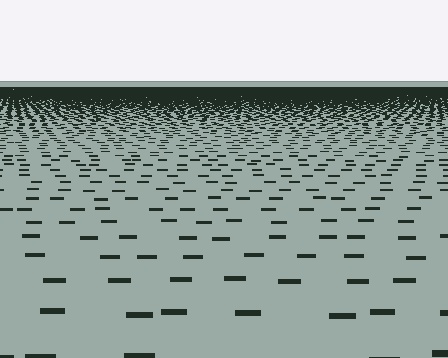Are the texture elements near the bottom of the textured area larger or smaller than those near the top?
Larger. Near the bottom, elements are closer to the viewer and appear at a bigger on-screen size.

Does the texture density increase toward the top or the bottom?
Density increases toward the top.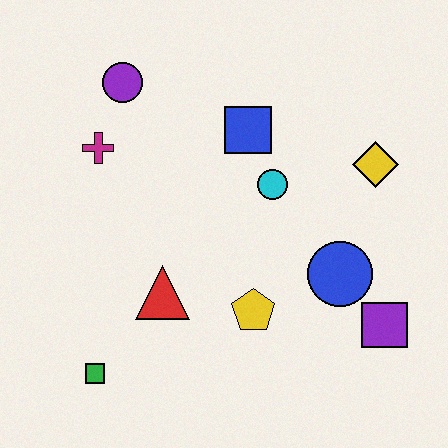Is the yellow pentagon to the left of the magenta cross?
No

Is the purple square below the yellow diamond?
Yes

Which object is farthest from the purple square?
The purple circle is farthest from the purple square.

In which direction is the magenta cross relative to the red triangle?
The magenta cross is above the red triangle.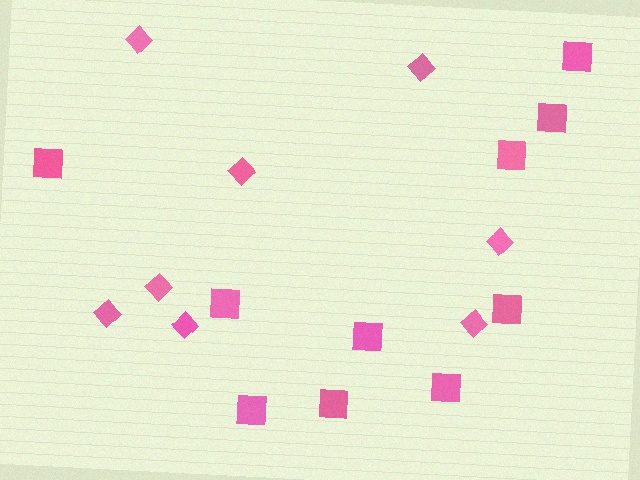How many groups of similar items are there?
There are 2 groups: one group of squares (10) and one group of diamonds (8).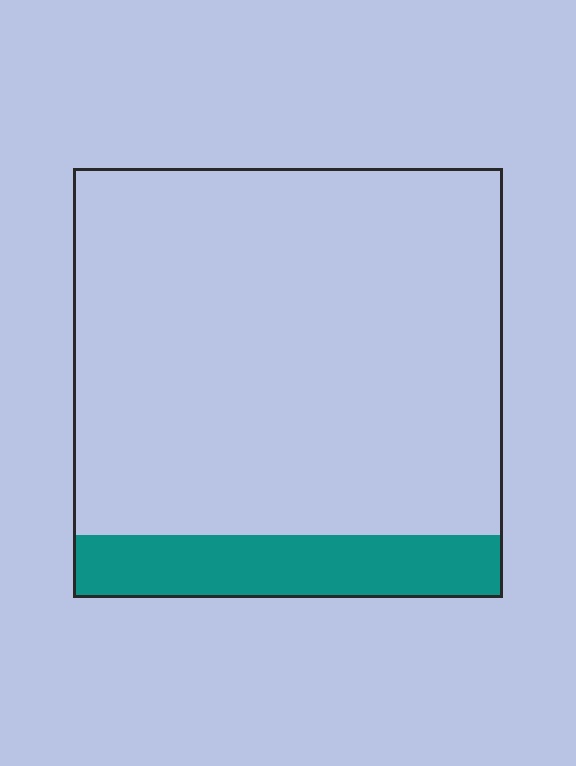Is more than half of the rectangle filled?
No.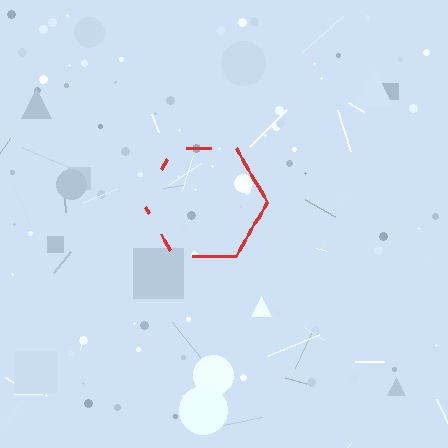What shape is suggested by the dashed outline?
The dashed outline suggests a hexagon.